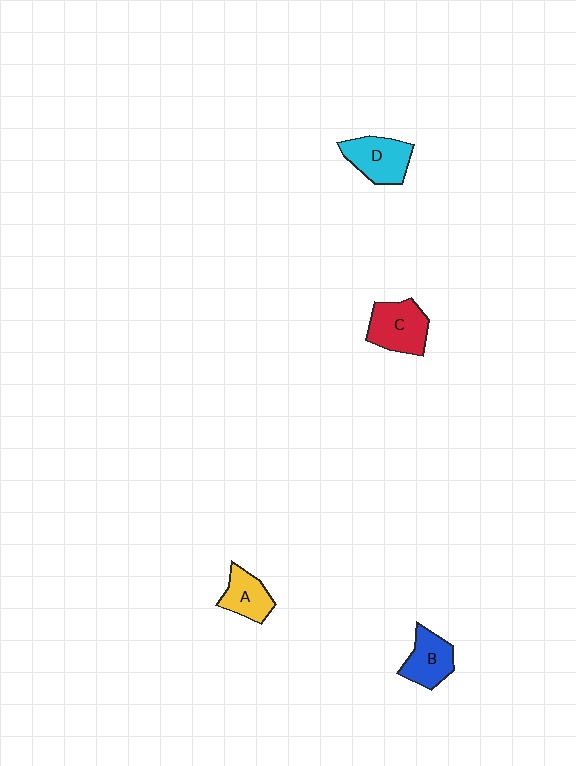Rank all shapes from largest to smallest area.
From largest to smallest: C (red), D (cyan), B (blue), A (yellow).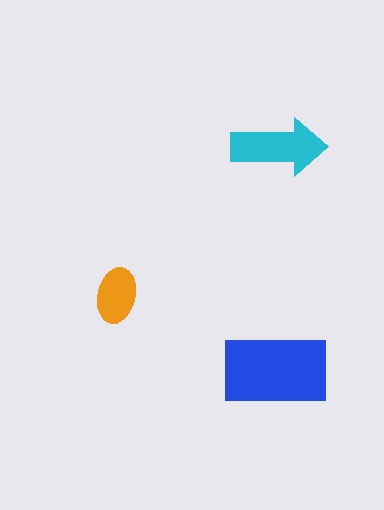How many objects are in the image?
There are 3 objects in the image.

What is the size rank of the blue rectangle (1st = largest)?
1st.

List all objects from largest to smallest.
The blue rectangle, the cyan arrow, the orange ellipse.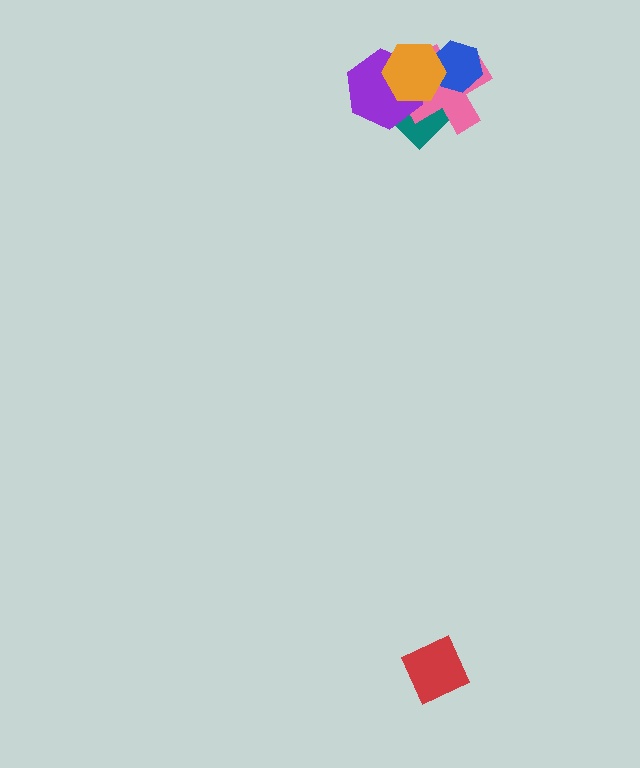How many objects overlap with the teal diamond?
3 objects overlap with the teal diamond.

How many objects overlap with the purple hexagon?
3 objects overlap with the purple hexagon.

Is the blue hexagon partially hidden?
Yes, it is partially covered by another shape.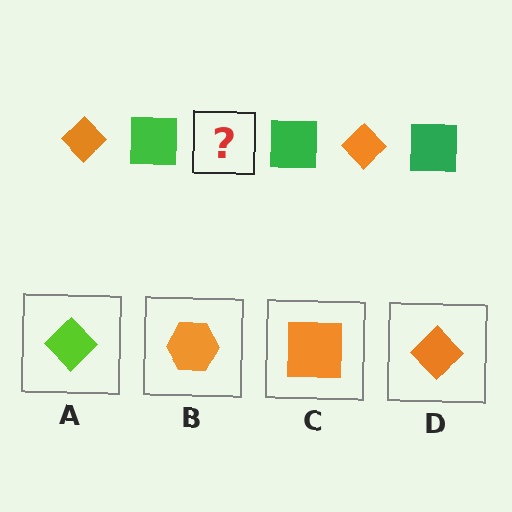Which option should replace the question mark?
Option D.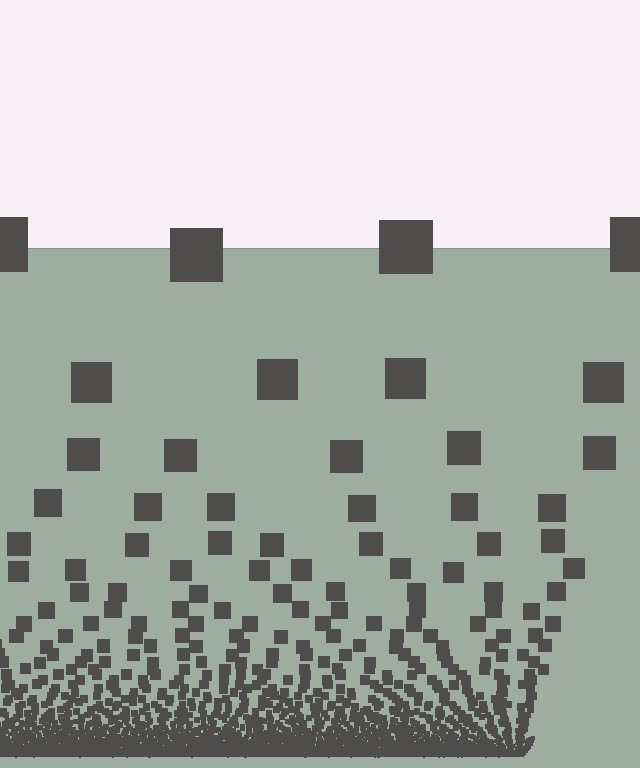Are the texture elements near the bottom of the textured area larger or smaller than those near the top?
Smaller. The gradient is inverted — elements near the bottom are smaller and denser.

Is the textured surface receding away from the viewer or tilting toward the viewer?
The surface appears to tilt toward the viewer. Texture elements get larger and sparser toward the top.